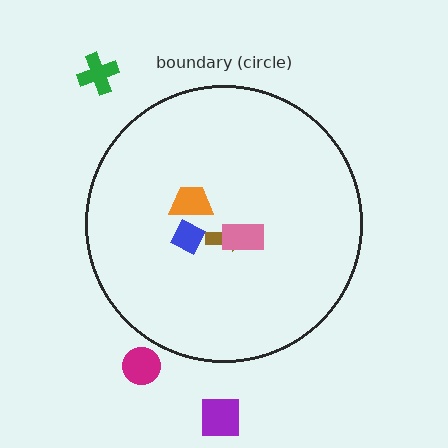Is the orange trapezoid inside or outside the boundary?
Inside.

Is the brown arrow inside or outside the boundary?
Inside.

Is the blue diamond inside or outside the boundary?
Inside.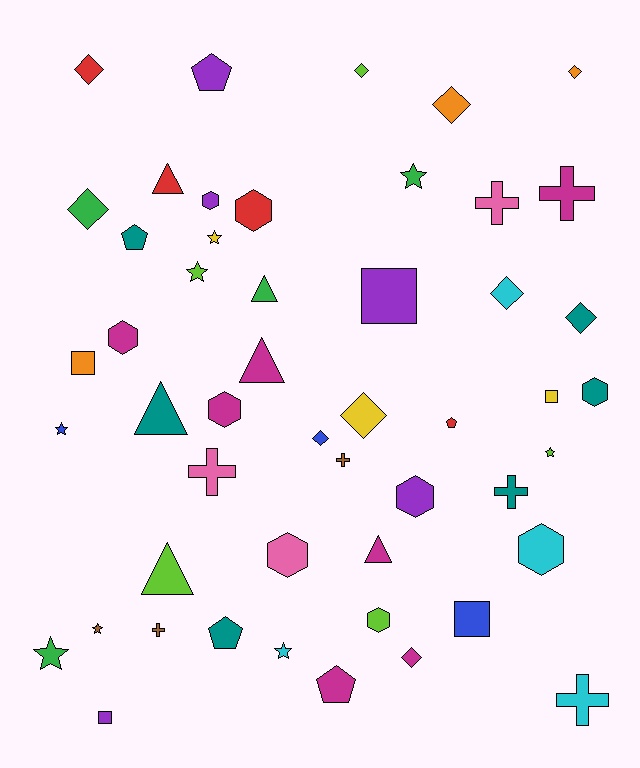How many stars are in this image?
There are 8 stars.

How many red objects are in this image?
There are 4 red objects.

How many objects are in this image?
There are 50 objects.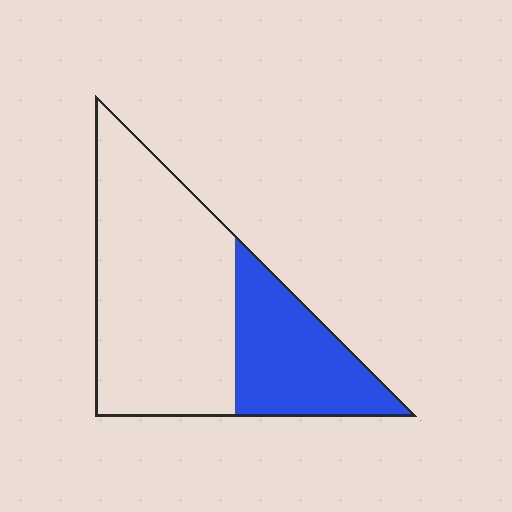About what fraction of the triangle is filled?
About one third (1/3).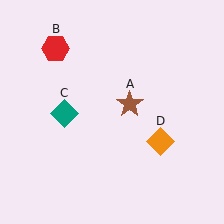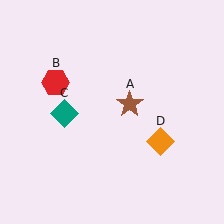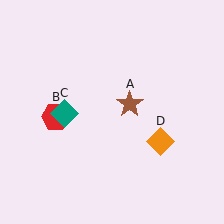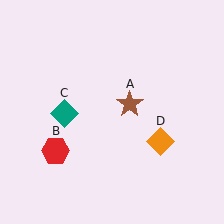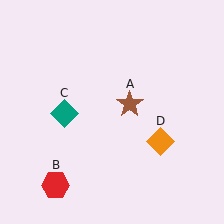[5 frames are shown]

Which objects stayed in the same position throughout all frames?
Brown star (object A) and teal diamond (object C) and orange diamond (object D) remained stationary.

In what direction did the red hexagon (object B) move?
The red hexagon (object B) moved down.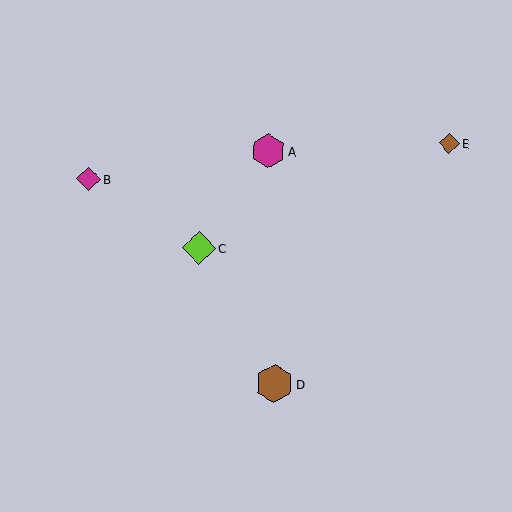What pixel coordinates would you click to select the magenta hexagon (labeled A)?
Click at (268, 151) to select the magenta hexagon A.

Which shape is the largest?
The brown hexagon (labeled D) is the largest.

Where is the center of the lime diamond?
The center of the lime diamond is at (199, 248).